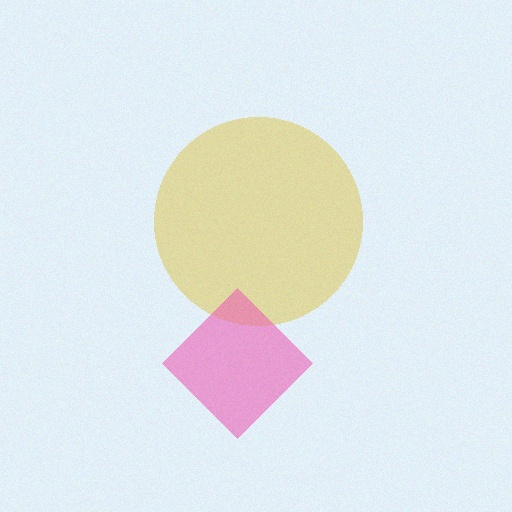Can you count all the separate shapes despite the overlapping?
Yes, there are 2 separate shapes.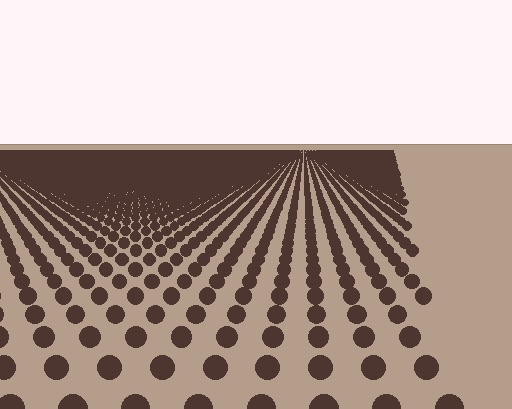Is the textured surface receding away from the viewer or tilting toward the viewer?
The surface is receding away from the viewer. Texture elements get smaller and denser toward the top.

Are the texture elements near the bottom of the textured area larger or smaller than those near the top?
Larger. Near the bottom, elements are closer to the viewer and appear at a bigger on-screen size.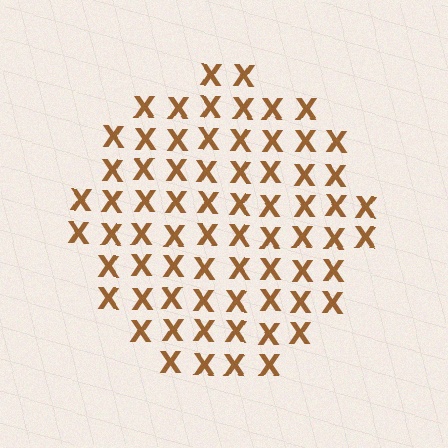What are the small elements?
The small elements are letter X's.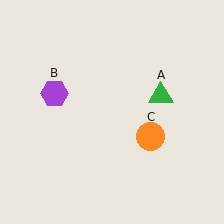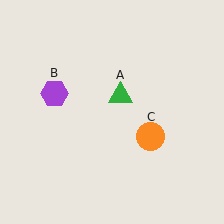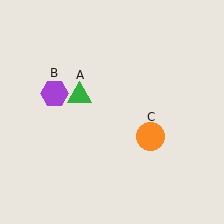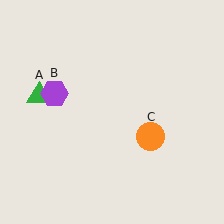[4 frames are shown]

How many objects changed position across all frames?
1 object changed position: green triangle (object A).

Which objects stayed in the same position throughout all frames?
Purple hexagon (object B) and orange circle (object C) remained stationary.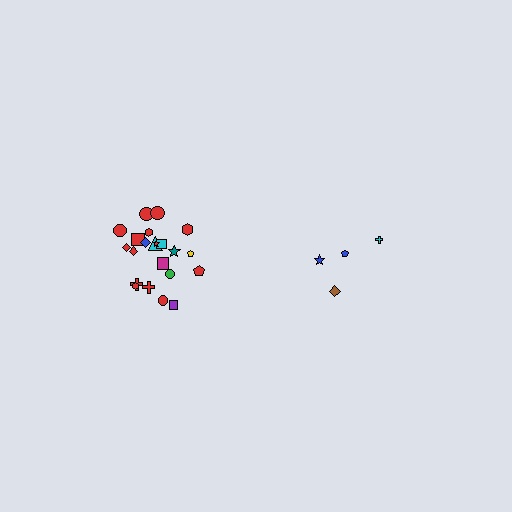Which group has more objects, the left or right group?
The left group.